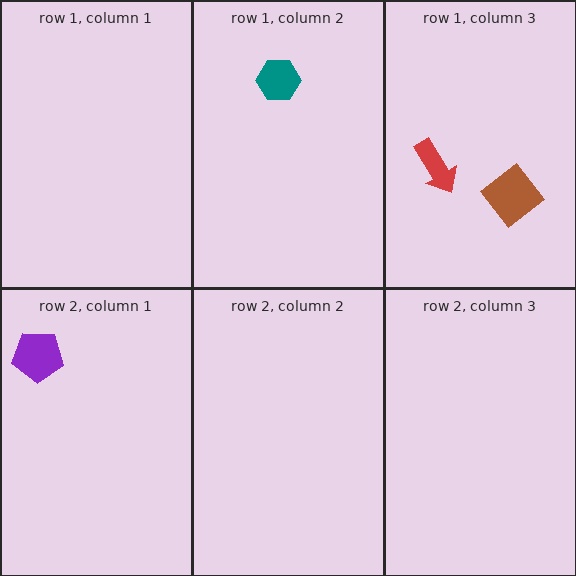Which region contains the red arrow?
The row 1, column 3 region.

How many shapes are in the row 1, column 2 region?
1.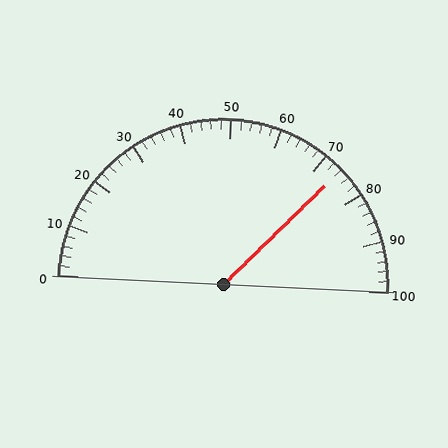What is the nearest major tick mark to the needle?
The nearest major tick mark is 70.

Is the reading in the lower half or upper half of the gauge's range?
The reading is in the upper half of the range (0 to 100).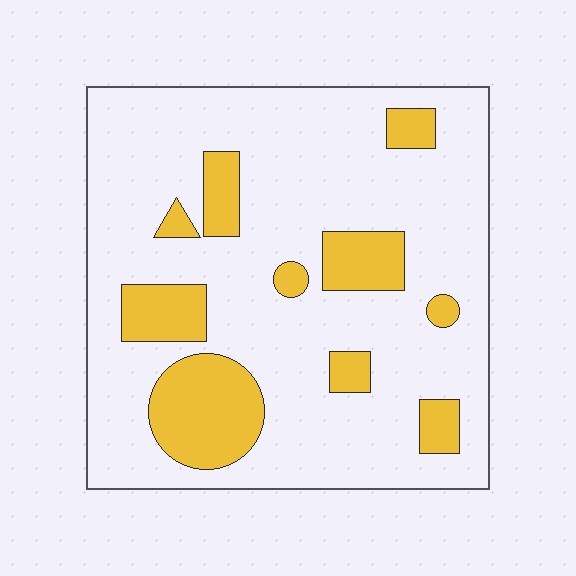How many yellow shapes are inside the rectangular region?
10.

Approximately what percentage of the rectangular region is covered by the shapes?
Approximately 20%.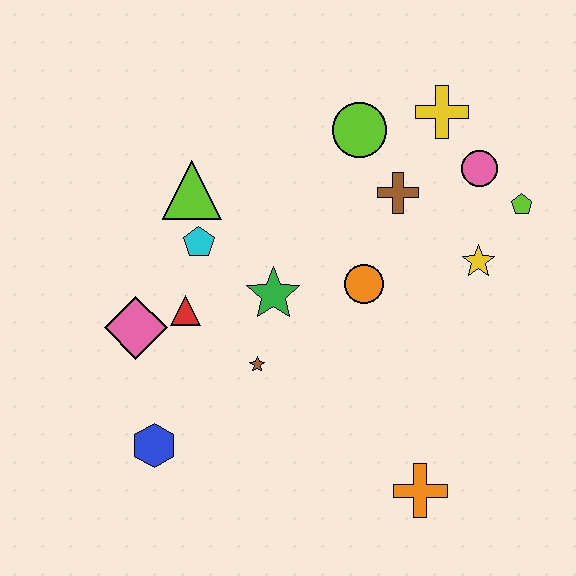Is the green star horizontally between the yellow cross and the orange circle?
No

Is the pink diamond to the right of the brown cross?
No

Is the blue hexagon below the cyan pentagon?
Yes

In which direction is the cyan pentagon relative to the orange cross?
The cyan pentagon is above the orange cross.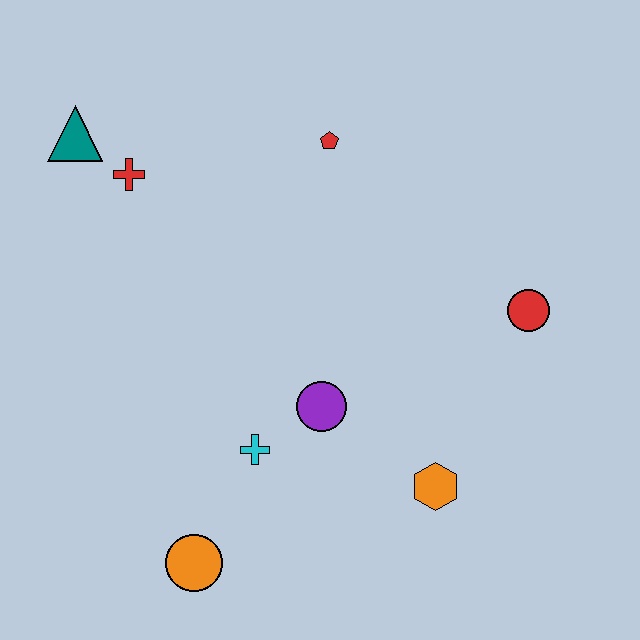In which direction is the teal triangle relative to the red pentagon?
The teal triangle is to the left of the red pentagon.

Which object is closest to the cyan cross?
The purple circle is closest to the cyan cross.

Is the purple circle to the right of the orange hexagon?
No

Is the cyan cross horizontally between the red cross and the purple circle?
Yes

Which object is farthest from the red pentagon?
The orange circle is farthest from the red pentagon.